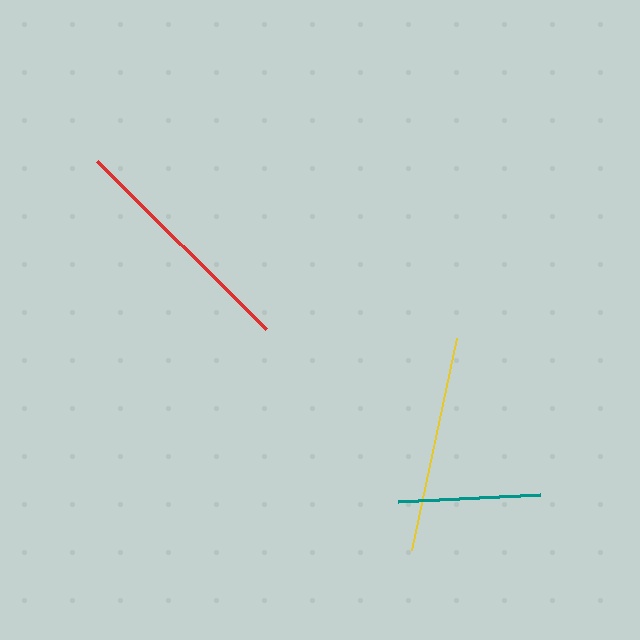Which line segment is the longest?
The red line is the longest at approximately 238 pixels.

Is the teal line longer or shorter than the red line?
The red line is longer than the teal line.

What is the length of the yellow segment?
The yellow segment is approximately 217 pixels long.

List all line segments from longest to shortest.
From longest to shortest: red, yellow, teal.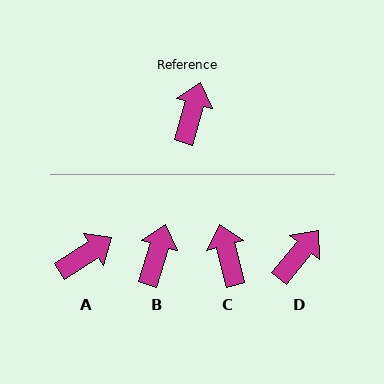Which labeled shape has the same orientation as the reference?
B.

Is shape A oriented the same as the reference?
No, it is off by about 40 degrees.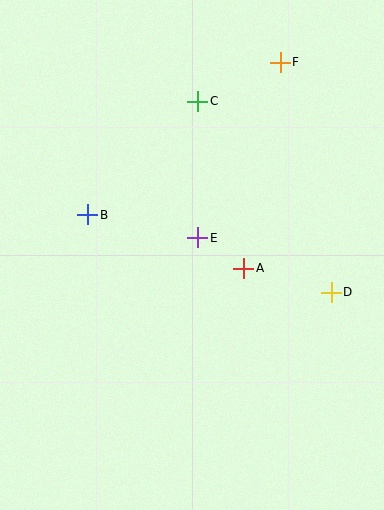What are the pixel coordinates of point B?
Point B is at (88, 215).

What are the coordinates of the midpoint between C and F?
The midpoint between C and F is at (239, 82).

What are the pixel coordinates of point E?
Point E is at (198, 238).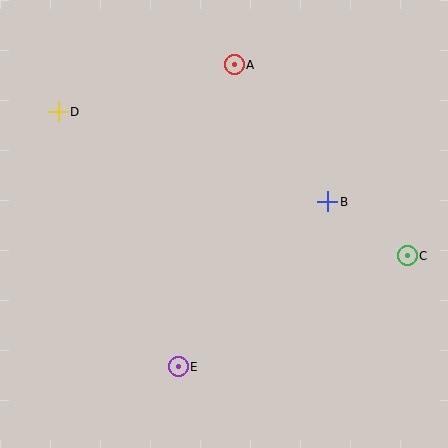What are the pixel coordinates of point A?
Point A is at (234, 65).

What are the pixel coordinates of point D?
Point D is at (58, 112).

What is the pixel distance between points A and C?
The distance between A and C is 258 pixels.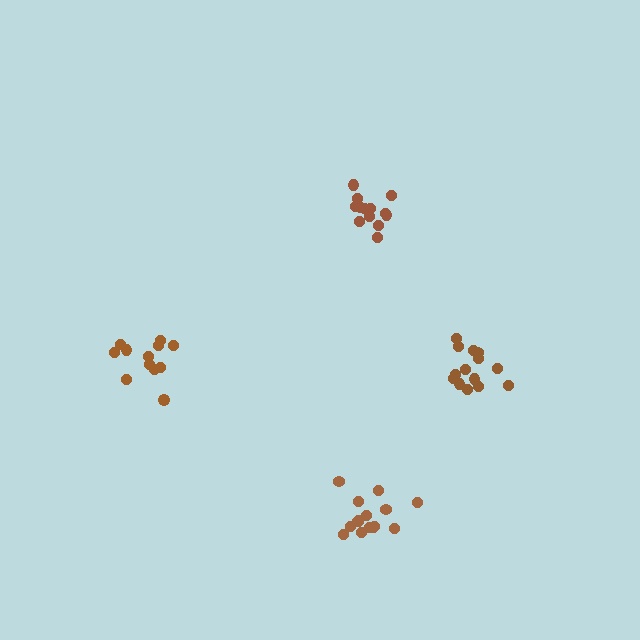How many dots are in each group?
Group 1: 13 dots, Group 2: 12 dots, Group 3: 15 dots, Group 4: 14 dots (54 total).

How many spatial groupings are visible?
There are 4 spatial groupings.